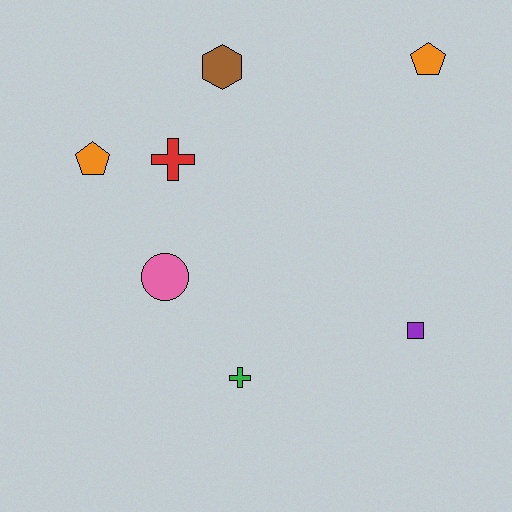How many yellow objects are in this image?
There are no yellow objects.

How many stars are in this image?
There are no stars.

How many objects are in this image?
There are 7 objects.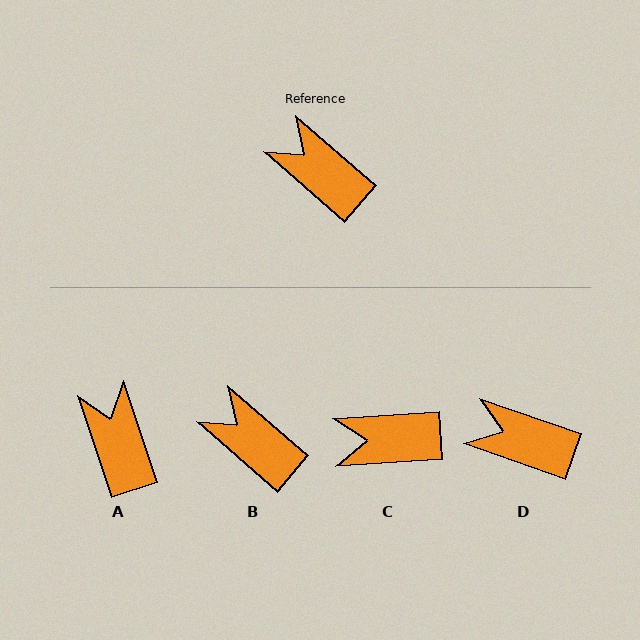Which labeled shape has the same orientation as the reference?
B.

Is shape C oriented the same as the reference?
No, it is off by about 45 degrees.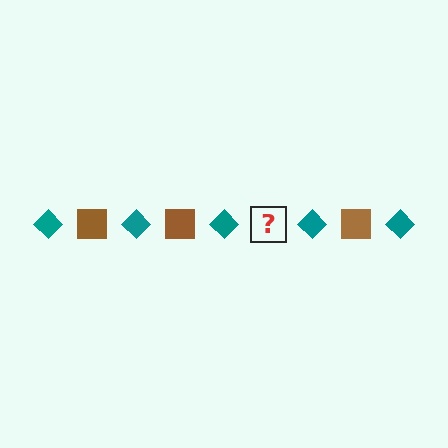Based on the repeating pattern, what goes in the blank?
The blank should be a brown square.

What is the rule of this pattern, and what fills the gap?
The rule is that the pattern alternates between teal diamond and brown square. The gap should be filled with a brown square.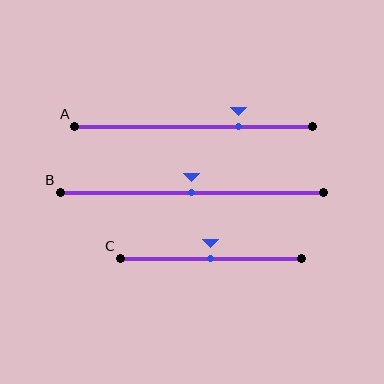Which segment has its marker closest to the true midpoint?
Segment B has its marker closest to the true midpoint.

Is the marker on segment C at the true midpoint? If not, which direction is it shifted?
Yes, the marker on segment C is at the true midpoint.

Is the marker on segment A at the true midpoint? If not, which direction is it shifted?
No, the marker on segment A is shifted to the right by about 19% of the segment length.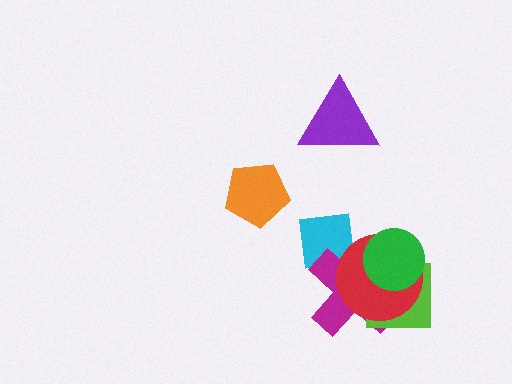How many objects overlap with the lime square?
3 objects overlap with the lime square.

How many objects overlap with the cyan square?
2 objects overlap with the cyan square.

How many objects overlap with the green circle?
3 objects overlap with the green circle.